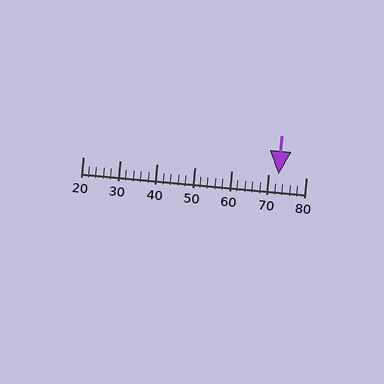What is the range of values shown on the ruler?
The ruler shows values from 20 to 80.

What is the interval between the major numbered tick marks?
The major tick marks are spaced 10 units apart.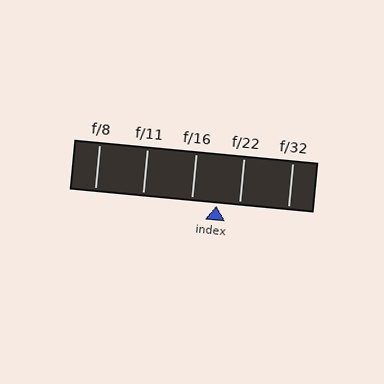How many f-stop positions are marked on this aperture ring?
There are 5 f-stop positions marked.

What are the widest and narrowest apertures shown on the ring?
The widest aperture shown is f/8 and the narrowest is f/32.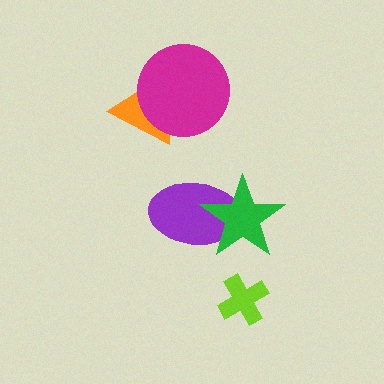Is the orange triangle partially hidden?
Yes, it is partially covered by another shape.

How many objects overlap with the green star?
1 object overlaps with the green star.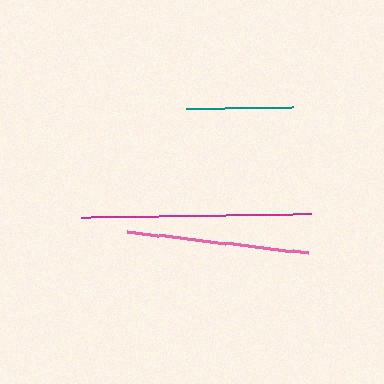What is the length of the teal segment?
The teal segment is approximately 107 pixels long.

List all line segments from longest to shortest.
From longest to shortest: magenta, pink, teal.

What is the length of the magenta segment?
The magenta segment is approximately 230 pixels long.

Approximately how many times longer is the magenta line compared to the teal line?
The magenta line is approximately 2.2 times the length of the teal line.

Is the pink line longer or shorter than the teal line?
The pink line is longer than the teal line.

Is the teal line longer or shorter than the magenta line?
The magenta line is longer than the teal line.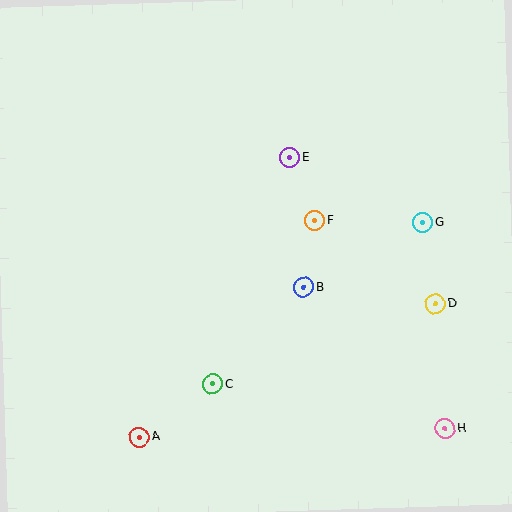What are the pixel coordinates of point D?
Point D is at (435, 304).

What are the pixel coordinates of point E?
Point E is at (290, 158).